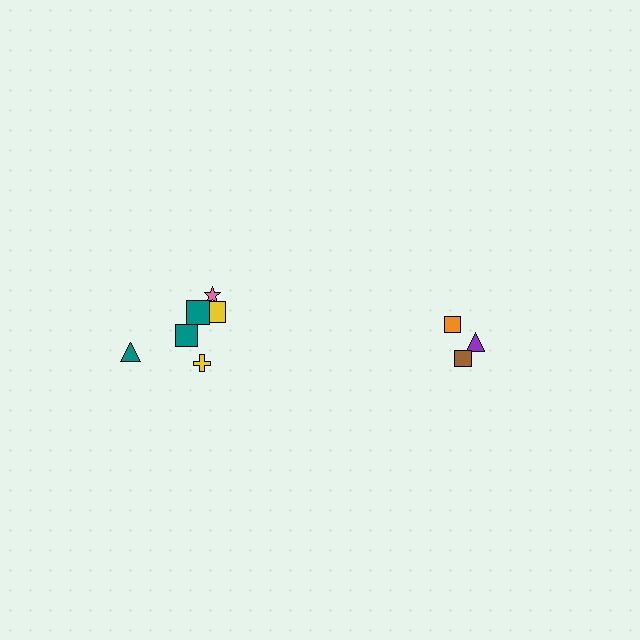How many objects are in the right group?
There are 3 objects.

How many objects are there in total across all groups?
There are 9 objects.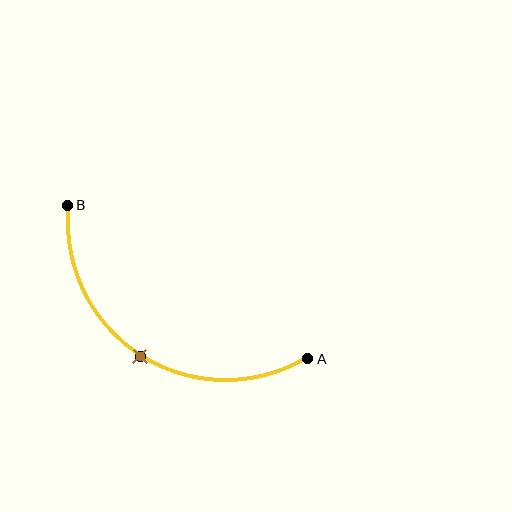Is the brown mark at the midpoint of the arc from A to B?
Yes. The brown mark lies on the arc at equal arc-length from both A and B — it is the arc midpoint.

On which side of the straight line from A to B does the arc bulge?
The arc bulges below the straight line connecting A and B.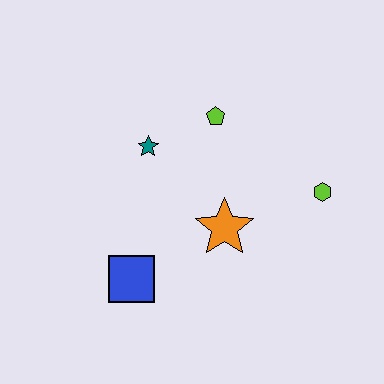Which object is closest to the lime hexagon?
The orange star is closest to the lime hexagon.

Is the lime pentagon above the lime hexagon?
Yes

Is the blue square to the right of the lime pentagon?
No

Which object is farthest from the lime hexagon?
The blue square is farthest from the lime hexagon.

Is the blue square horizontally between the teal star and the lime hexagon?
No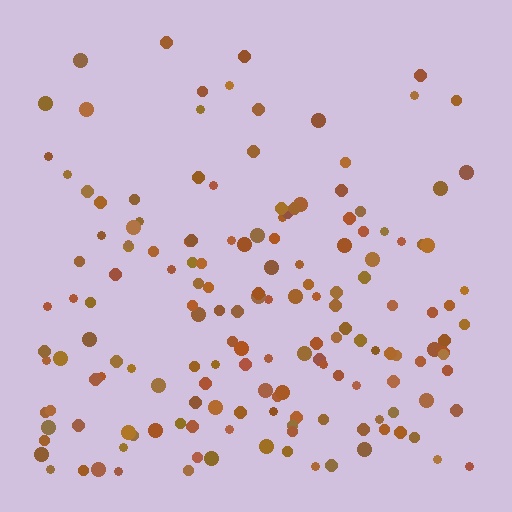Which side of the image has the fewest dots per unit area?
The top.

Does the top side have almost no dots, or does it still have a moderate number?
Still a moderate number, just noticeably fewer than the bottom.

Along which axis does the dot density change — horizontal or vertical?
Vertical.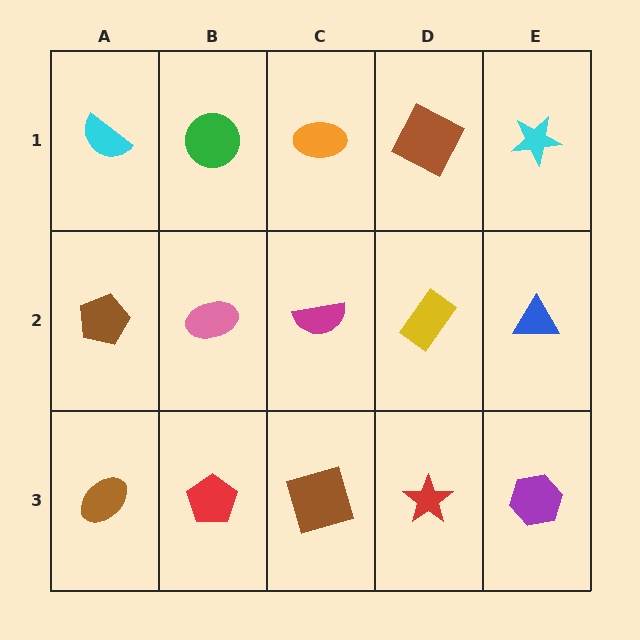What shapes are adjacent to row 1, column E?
A blue triangle (row 2, column E), a brown square (row 1, column D).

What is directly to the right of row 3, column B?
A brown square.